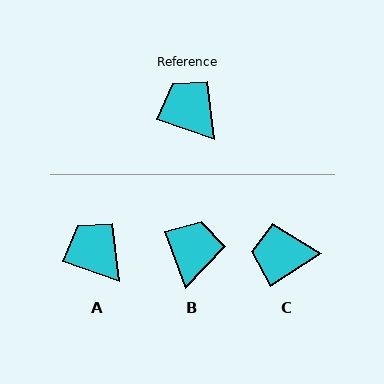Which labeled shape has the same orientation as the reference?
A.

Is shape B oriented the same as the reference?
No, it is off by about 50 degrees.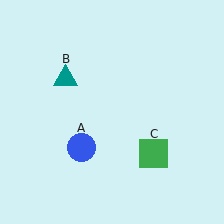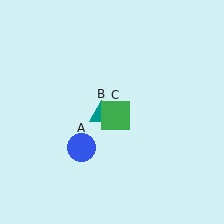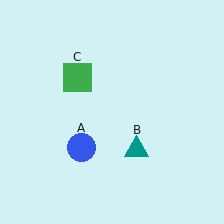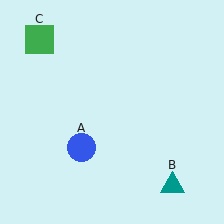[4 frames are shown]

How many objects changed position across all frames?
2 objects changed position: teal triangle (object B), green square (object C).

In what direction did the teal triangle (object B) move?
The teal triangle (object B) moved down and to the right.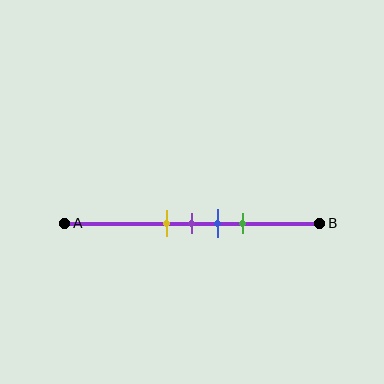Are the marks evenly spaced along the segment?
Yes, the marks are approximately evenly spaced.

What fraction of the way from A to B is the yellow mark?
The yellow mark is approximately 40% (0.4) of the way from A to B.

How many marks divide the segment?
There are 4 marks dividing the segment.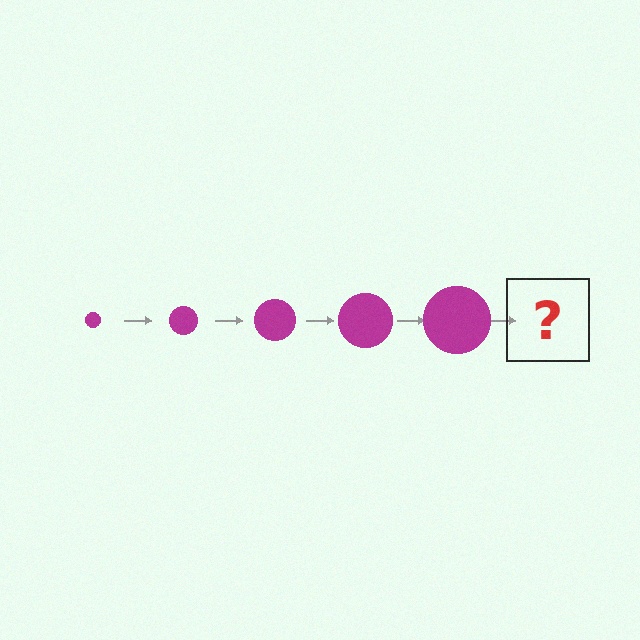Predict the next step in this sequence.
The next step is a magenta circle, larger than the previous one.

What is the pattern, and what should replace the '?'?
The pattern is that the circle gets progressively larger each step. The '?' should be a magenta circle, larger than the previous one.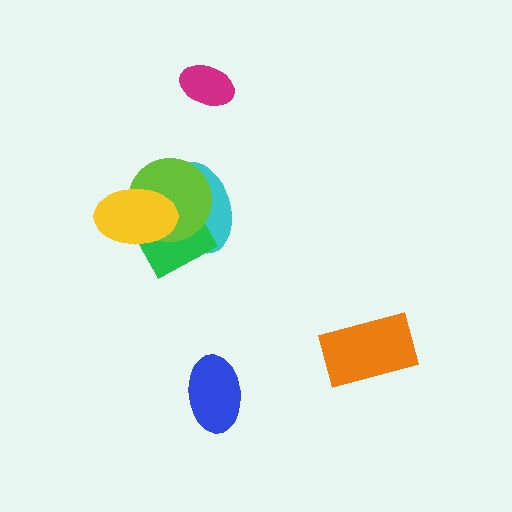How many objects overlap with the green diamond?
3 objects overlap with the green diamond.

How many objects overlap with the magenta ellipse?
0 objects overlap with the magenta ellipse.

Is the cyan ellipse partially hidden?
Yes, it is partially covered by another shape.